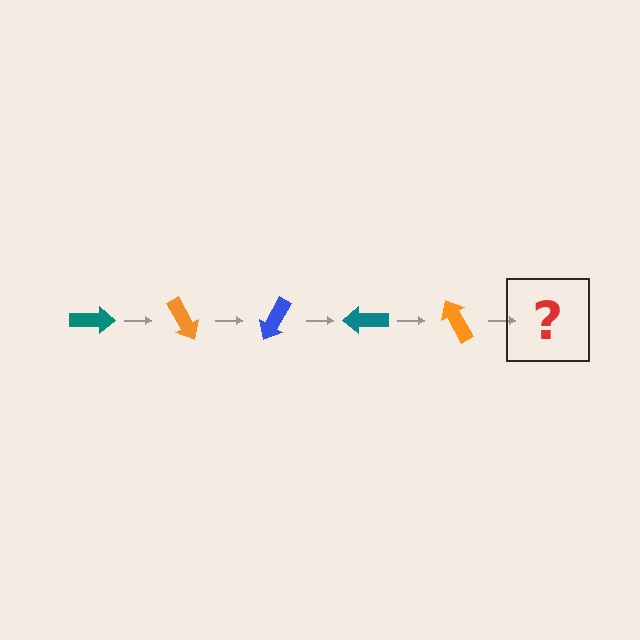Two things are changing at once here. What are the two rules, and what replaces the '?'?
The two rules are that it rotates 60 degrees each step and the color cycles through teal, orange, and blue. The '?' should be a blue arrow, rotated 300 degrees from the start.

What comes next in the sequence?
The next element should be a blue arrow, rotated 300 degrees from the start.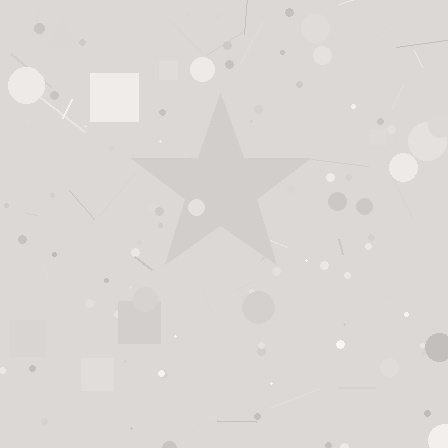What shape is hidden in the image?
A star is hidden in the image.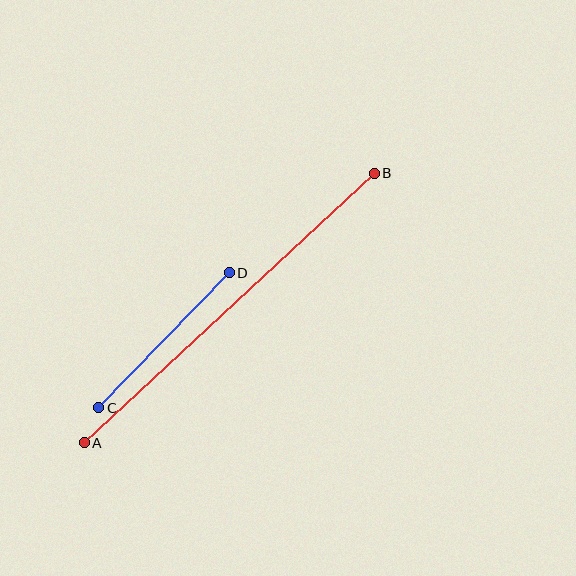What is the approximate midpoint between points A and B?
The midpoint is at approximately (229, 308) pixels.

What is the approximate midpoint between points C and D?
The midpoint is at approximately (164, 340) pixels.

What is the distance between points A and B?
The distance is approximately 396 pixels.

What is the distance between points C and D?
The distance is approximately 187 pixels.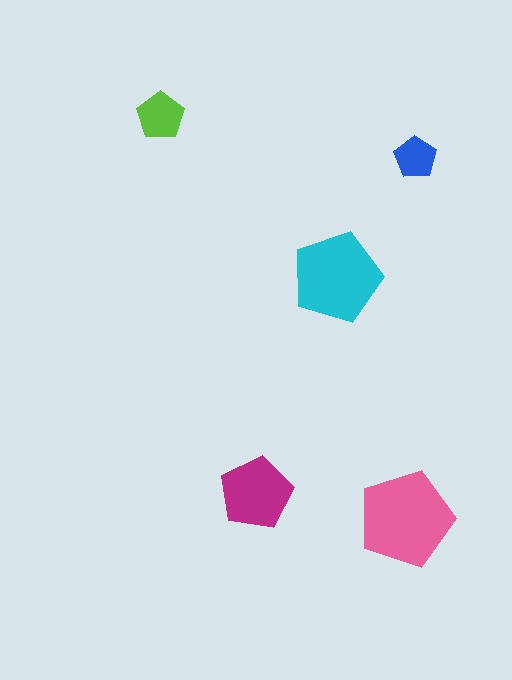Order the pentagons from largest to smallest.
the pink one, the cyan one, the magenta one, the lime one, the blue one.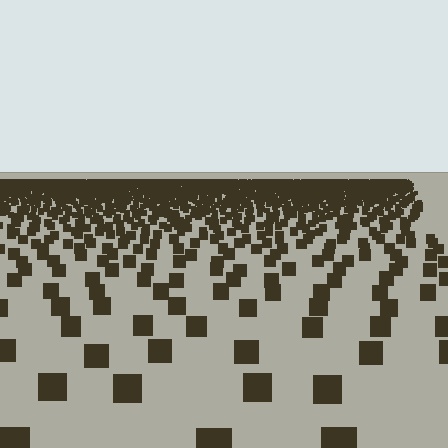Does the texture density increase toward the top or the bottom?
Density increases toward the top.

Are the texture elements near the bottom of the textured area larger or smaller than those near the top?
Larger. Near the bottom, elements are closer to the viewer and appear at a bigger on-screen size.